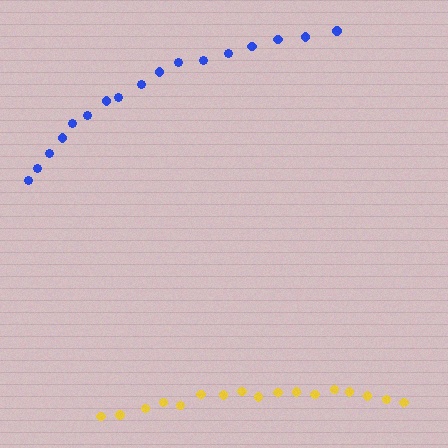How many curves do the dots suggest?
There are 2 distinct paths.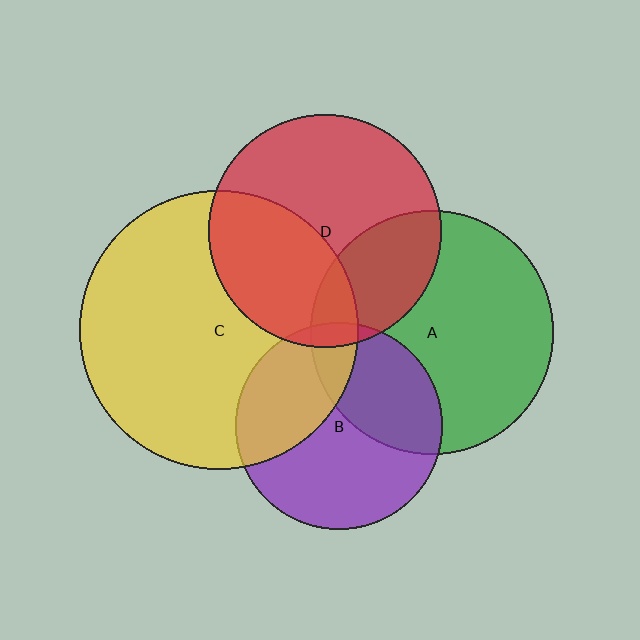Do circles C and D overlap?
Yes.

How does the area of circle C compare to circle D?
Approximately 1.4 times.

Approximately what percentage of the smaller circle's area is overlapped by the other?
Approximately 40%.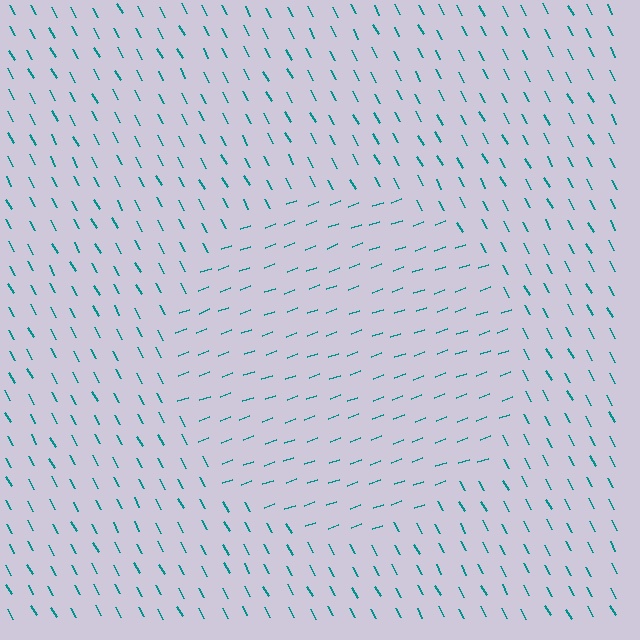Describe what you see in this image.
The image is filled with small teal line segments. A circle region in the image has lines oriented differently from the surrounding lines, creating a visible texture boundary.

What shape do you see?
I see a circle.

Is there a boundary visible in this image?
Yes, there is a texture boundary formed by a change in line orientation.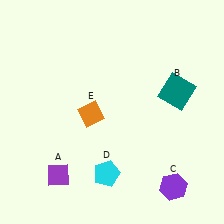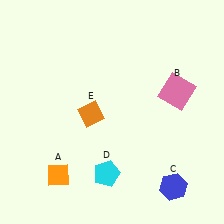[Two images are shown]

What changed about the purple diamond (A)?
In Image 1, A is purple. In Image 2, it changed to orange.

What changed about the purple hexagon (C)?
In Image 1, C is purple. In Image 2, it changed to blue.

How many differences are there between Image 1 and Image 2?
There are 3 differences between the two images.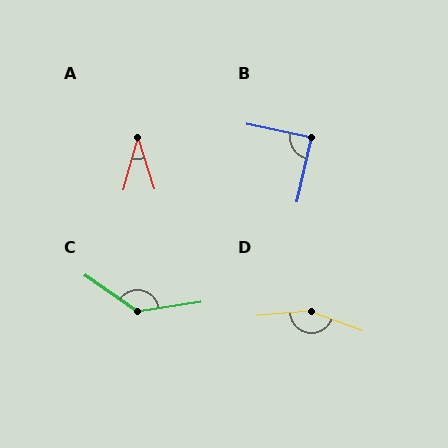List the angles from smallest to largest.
A (33°), B (89°), C (136°), D (155°).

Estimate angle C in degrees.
Approximately 136 degrees.